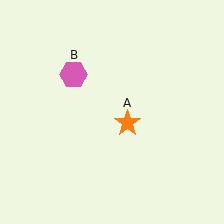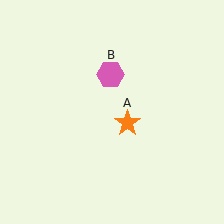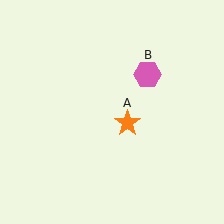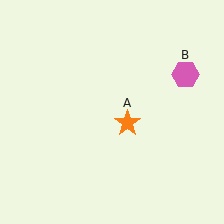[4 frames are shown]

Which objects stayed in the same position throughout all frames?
Orange star (object A) remained stationary.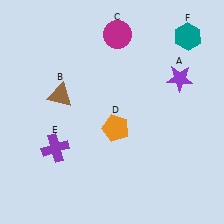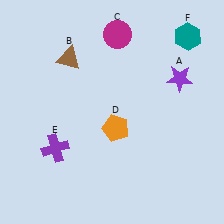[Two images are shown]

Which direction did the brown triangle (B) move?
The brown triangle (B) moved up.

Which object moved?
The brown triangle (B) moved up.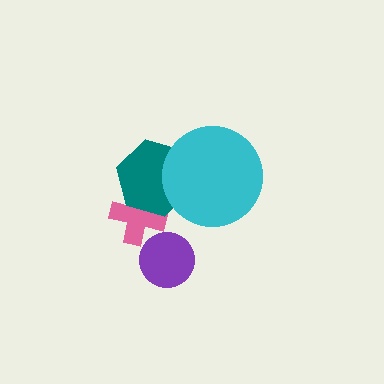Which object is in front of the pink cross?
The teal hexagon is in front of the pink cross.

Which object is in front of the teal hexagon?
The cyan circle is in front of the teal hexagon.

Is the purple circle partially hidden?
No, no other shape covers it.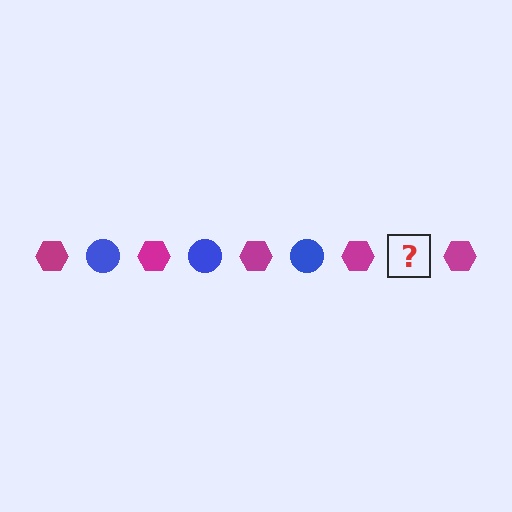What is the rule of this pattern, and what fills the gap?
The rule is that the pattern alternates between magenta hexagon and blue circle. The gap should be filled with a blue circle.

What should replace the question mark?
The question mark should be replaced with a blue circle.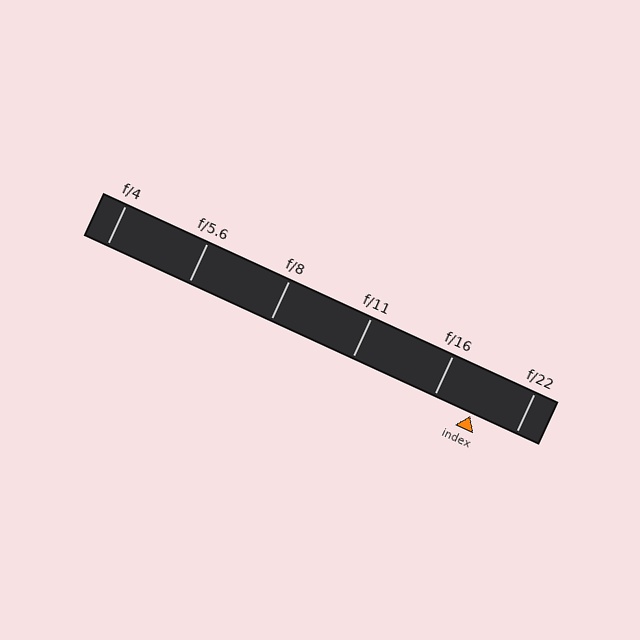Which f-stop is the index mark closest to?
The index mark is closest to f/16.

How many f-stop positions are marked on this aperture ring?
There are 6 f-stop positions marked.